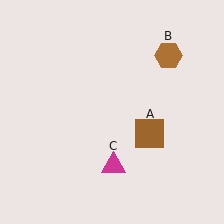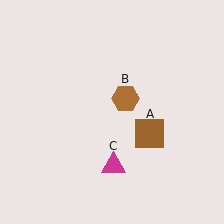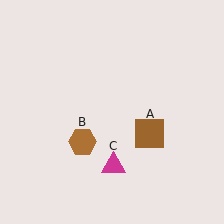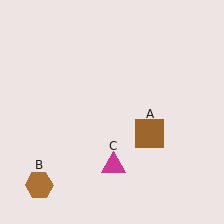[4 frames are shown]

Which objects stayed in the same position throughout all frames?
Brown square (object A) and magenta triangle (object C) remained stationary.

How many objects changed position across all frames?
1 object changed position: brown hexagon (object B).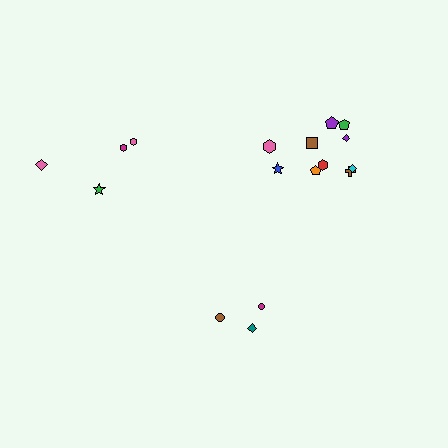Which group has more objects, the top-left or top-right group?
The top-right group.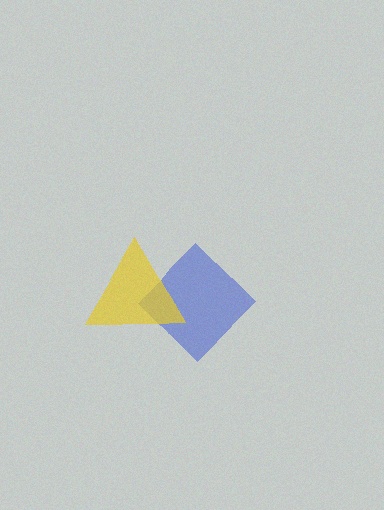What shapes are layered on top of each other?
The layered shapes are: a blue diamond, a yellow triangle.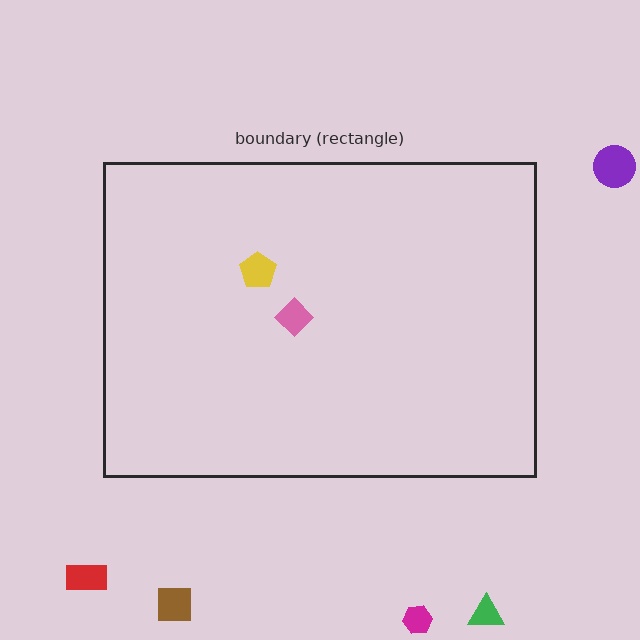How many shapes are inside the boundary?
2 inside, 5 outside.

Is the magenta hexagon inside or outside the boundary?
Outside.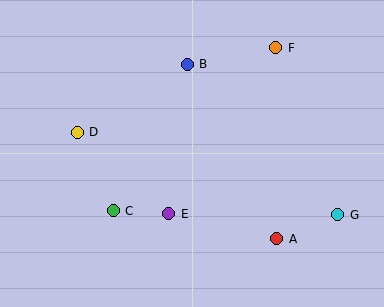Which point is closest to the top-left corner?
Point D is closest to the top-left corner.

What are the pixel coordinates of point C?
Point C is at (113, 211).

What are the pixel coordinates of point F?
Point F is at (276, 48).